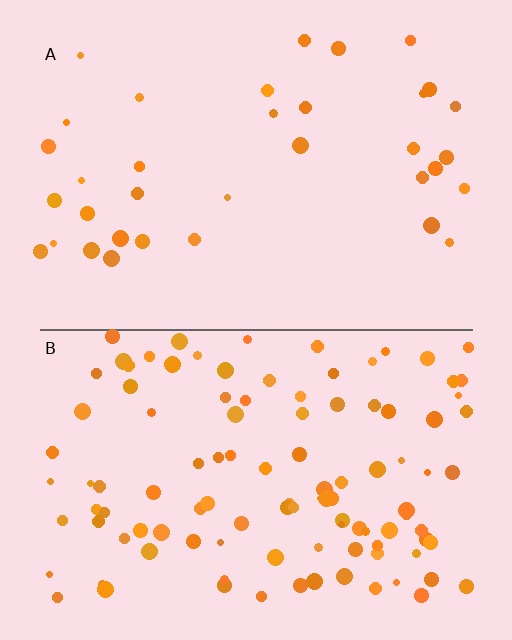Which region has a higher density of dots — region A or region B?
B (the bottom).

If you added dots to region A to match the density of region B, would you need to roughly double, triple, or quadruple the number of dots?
Approximately triple.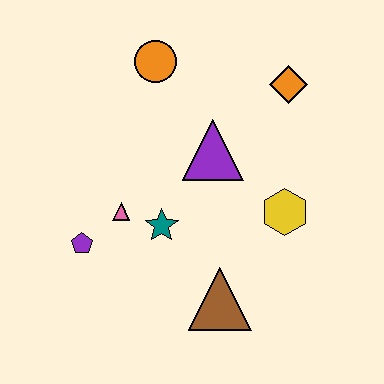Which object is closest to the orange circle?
The purple triangle is closest to the orange circle.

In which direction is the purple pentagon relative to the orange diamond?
The purple pentagon is to the left of the orange diamond.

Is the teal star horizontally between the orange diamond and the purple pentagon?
Yes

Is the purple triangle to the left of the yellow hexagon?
Yes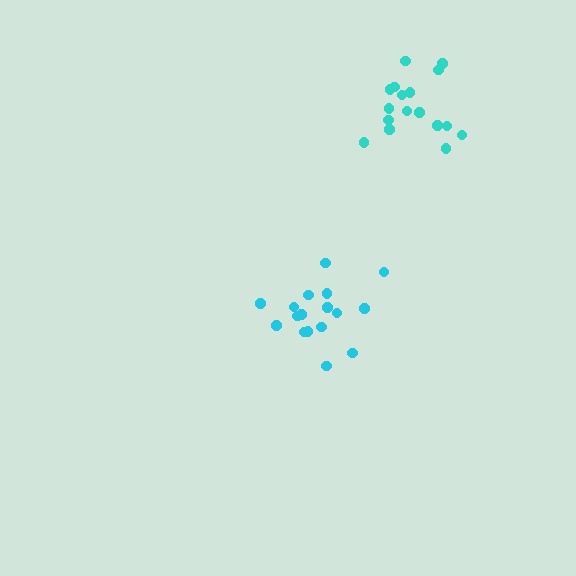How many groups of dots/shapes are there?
There are 2 groups.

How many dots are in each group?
Group 1: 17 dots, Group 2: 17 dots (34 total).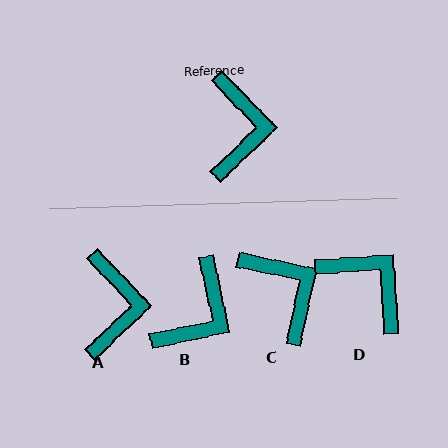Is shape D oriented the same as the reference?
No, it is off by about 50 degrees.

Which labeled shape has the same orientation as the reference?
A.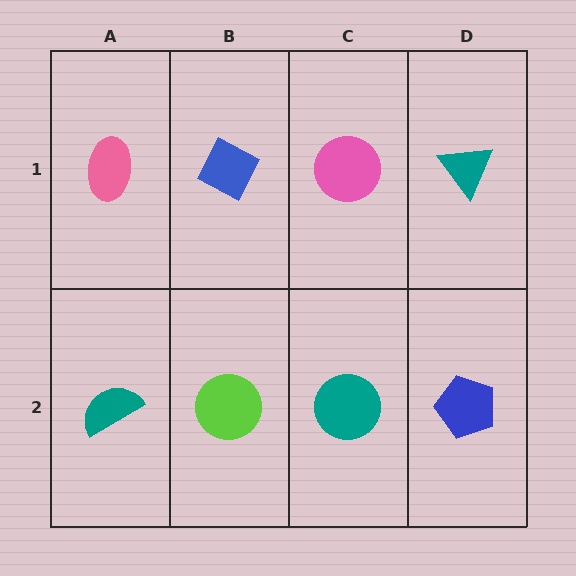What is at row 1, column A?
A pink ellipse.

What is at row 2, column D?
A blue pentagon.